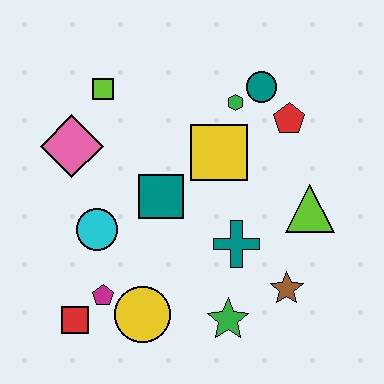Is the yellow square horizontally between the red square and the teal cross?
Yes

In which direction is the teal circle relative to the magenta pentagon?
The teal circle is above the magenta pentagon.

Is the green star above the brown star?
No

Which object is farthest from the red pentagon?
The red square is farthest from the red pentagon.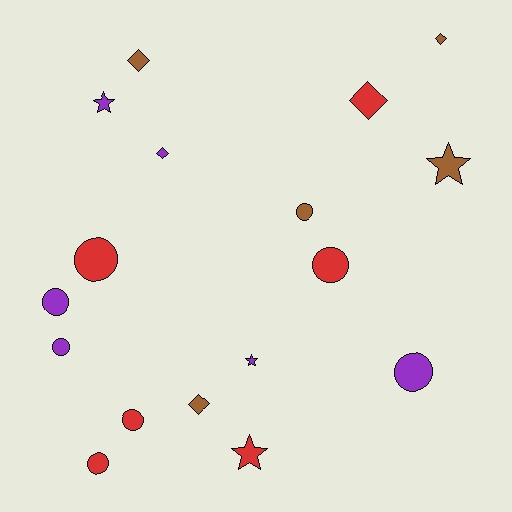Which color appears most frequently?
Purple, with 6 objects.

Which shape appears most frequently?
Circle, with 8 objects.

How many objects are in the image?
There are 17 objects.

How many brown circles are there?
There is 1 brown circle.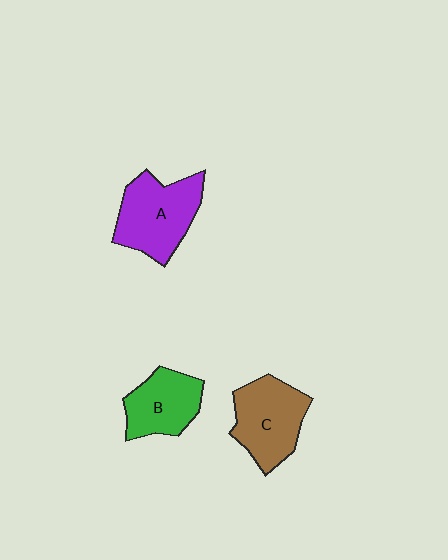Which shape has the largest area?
Shape A (purple).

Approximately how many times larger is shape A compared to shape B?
Approximately 1.3 times.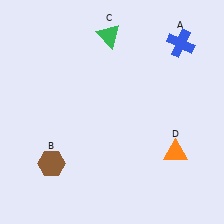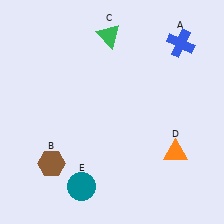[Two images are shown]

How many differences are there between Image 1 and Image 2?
There is 1 difference between the two images.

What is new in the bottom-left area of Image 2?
A teal circle (E) was added in the bottom-left area of Image 2.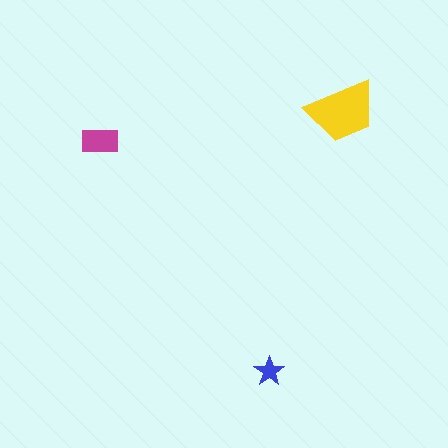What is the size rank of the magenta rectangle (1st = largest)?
2nd.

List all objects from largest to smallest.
The yellow trapezoid, the magenta rectangle, the blue star.